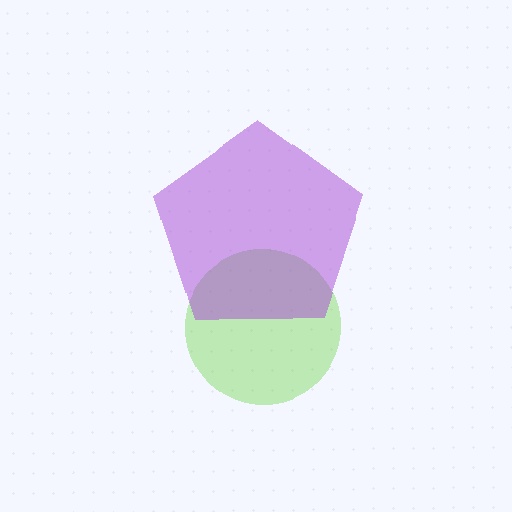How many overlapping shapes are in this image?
There are 2 overlapping shapes in the image.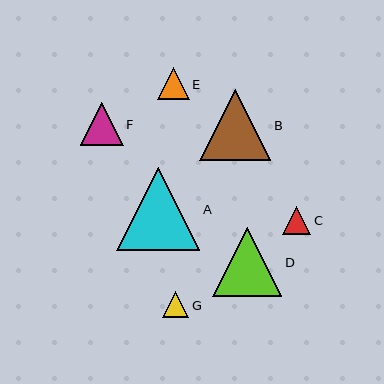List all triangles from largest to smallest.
From largest to smallest: A, B, D, F, E, C, G.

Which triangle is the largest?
Triangle A is the largest with a size of approximately 83 pixels.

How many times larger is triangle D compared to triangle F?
Triangle D is approximately 1.6 times the size of triangle F.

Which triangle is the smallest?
Triangle G is the smallest with a size of approximately 26 pixels.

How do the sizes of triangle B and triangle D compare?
Triangle B and triangle D are approximately the same size.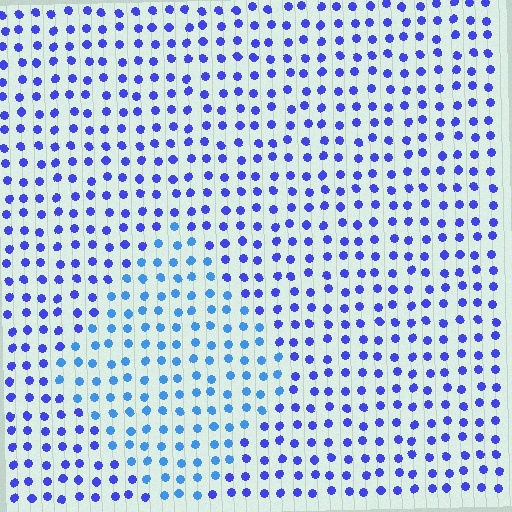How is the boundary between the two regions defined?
The boundary is defined purely by a slight shift in hue (about 29 degrees). Spacing, size, and orientation are identical on both sides.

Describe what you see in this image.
The image is filled with small blue elements in a uniform arrangement. A diamond-shaped region is visible where the elements are tinted to a slightly different hue, forming a subtle color boundary.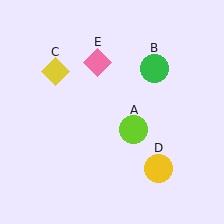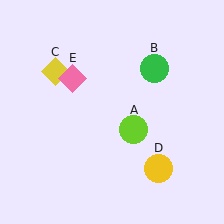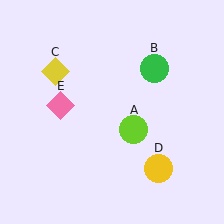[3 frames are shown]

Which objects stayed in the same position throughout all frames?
Lime circle (object A) and green circle (object B) and yellow diamond (object C) and yellow circle (object D) remained stationary.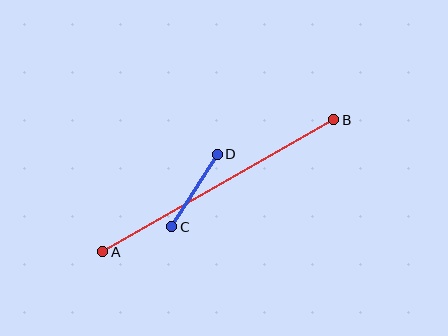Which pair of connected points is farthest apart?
Points A and B are farthest apart.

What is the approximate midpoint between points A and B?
The midpoint is at approximately (218, 186) pixels.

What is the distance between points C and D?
The distance is approximately 86 pixels.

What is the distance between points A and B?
The distance is approximately 266 pixels.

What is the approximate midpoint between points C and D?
The midpoint is at approximately (194, 190) pixels.